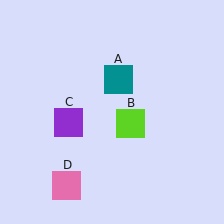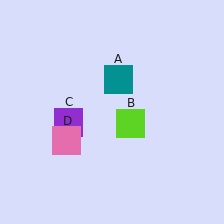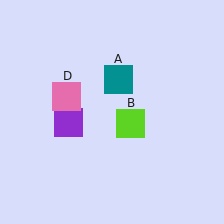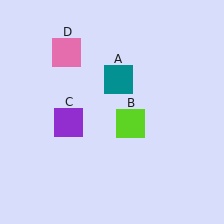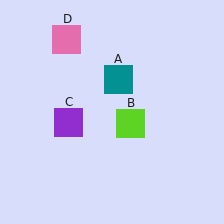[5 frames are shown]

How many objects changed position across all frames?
1 object changed position: pink square (object D).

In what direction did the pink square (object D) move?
The pink square (object D) moved up.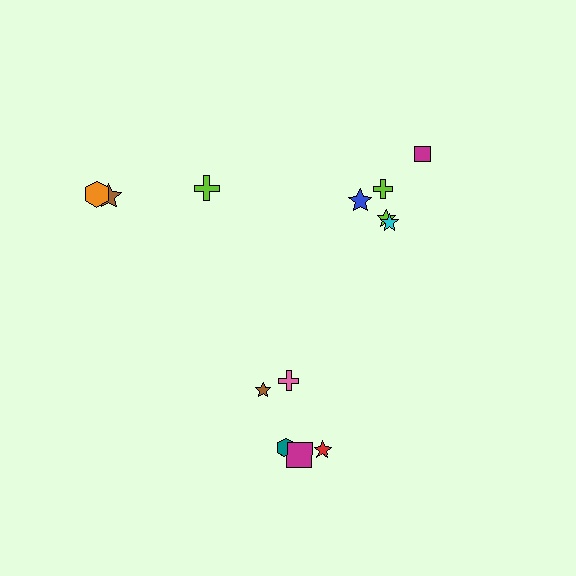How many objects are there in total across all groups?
There are 13 objects.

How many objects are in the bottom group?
There are 5 objects.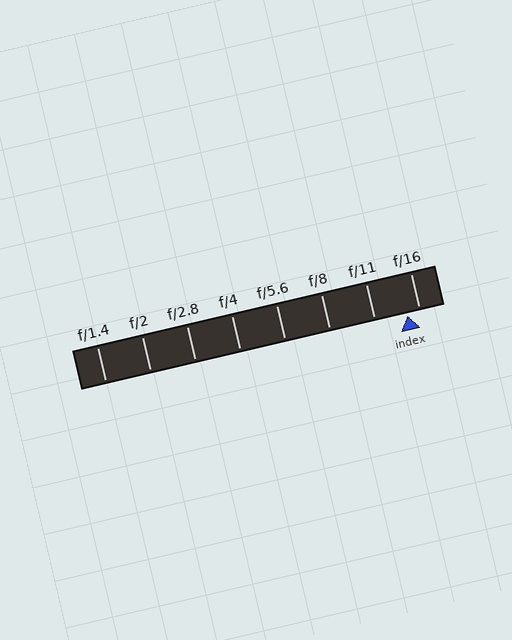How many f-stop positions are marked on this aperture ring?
There are 8 f-stop positions marked.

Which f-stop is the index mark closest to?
The index mark is closest to f/16.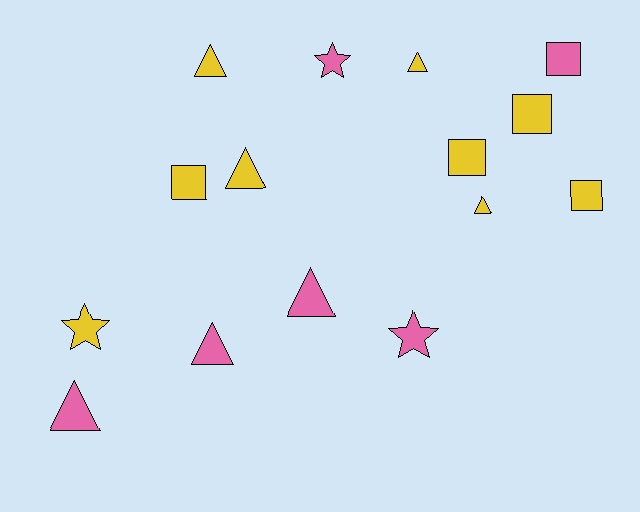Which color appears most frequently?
Yellow, with 9 objects.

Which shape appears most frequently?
Triangle, with 7 objects.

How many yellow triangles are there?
There are 4 yellow triangles.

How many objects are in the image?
There are 15 objects.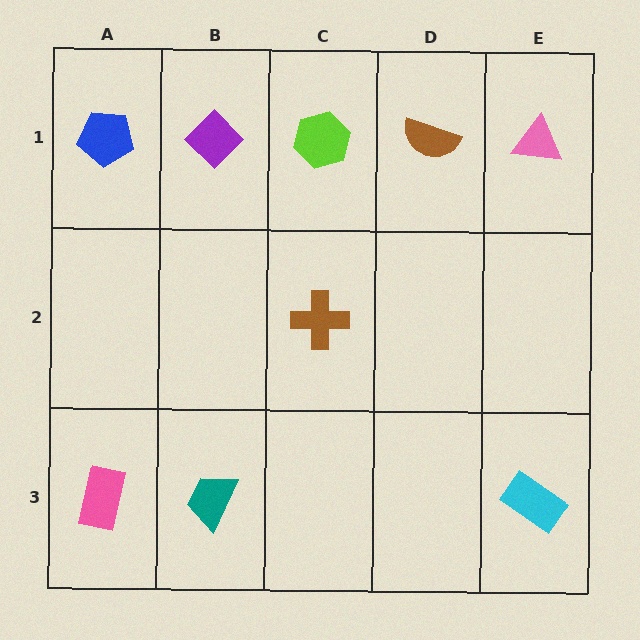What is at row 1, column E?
A pink triangle.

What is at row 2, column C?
A brown cross.